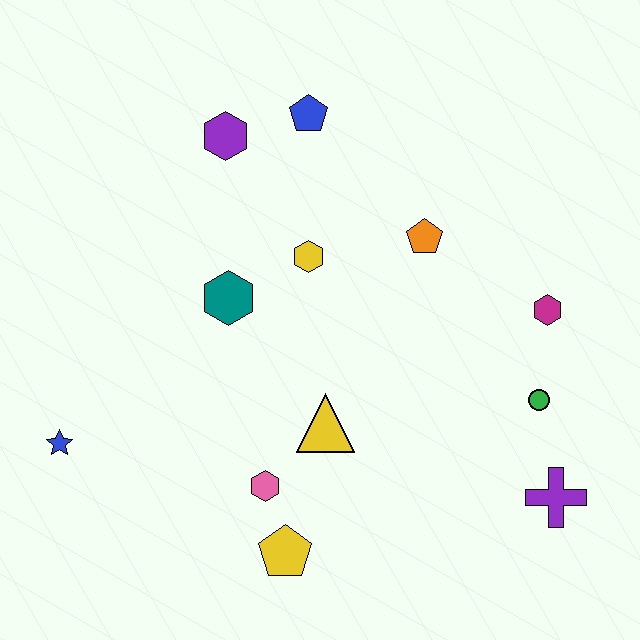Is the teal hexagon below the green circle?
No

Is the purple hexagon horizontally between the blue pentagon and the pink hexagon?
No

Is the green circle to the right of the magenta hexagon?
No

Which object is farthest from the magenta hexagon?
The blue star is farthest from the magenta hexagon.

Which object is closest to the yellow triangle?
The pink hexagon is closest to the yellow triangle.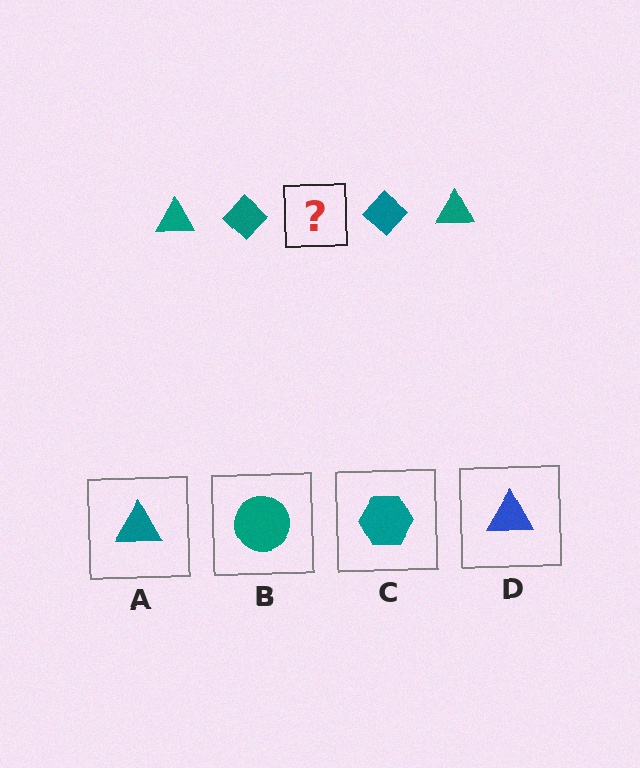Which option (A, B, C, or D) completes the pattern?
A.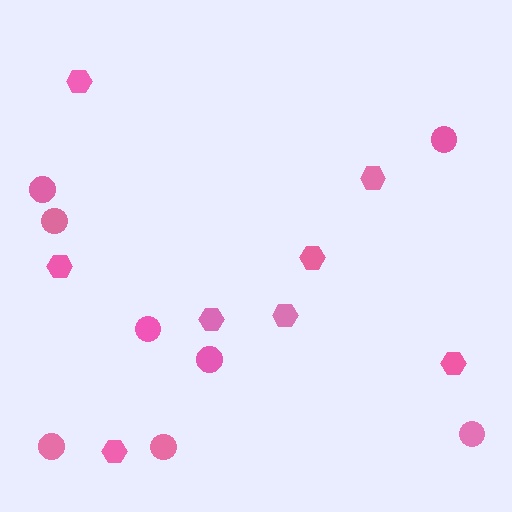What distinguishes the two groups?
There are 2 groups: one group of hexagons (8) and one group of circles (8).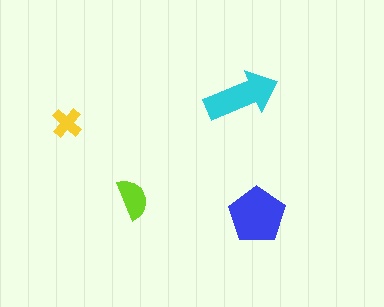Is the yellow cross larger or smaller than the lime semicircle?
Smaller.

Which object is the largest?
The blue pentagon.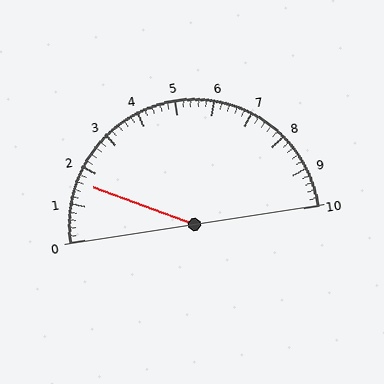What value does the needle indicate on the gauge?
The needle indicates approximately 1.6.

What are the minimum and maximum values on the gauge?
The gauge ranges from 0 to 10.